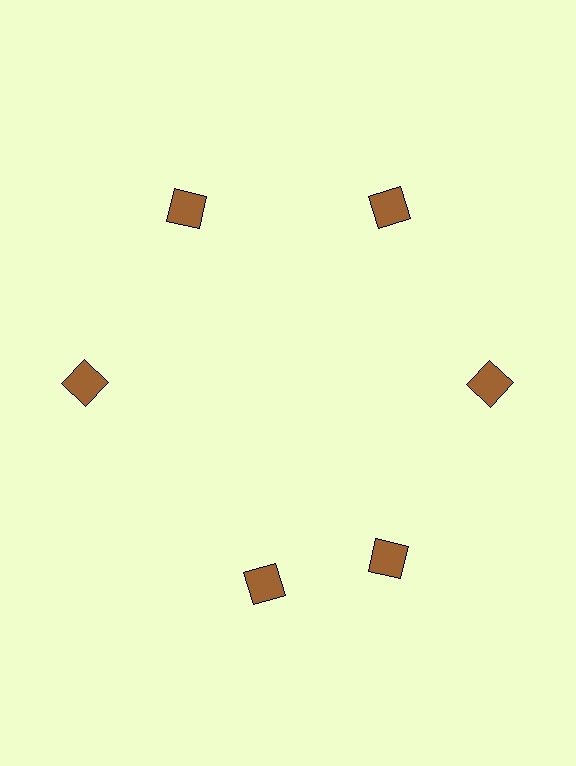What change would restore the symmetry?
The symmetry would be restored by rotating it back into even spacing with its neighbors so that all 6 diamonds sit at equal angles and equal distance from the center.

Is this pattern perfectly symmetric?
No. The 6 brown diamonds are arranged in a ring, but one element near the 7 o'clock position is rotated out of alignment along the ring, breaking the 6-fold rotational symmetry.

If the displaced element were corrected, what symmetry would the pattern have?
It would have 6-fold rotational symmetry — the pattern would map onto itself every 60 degrees.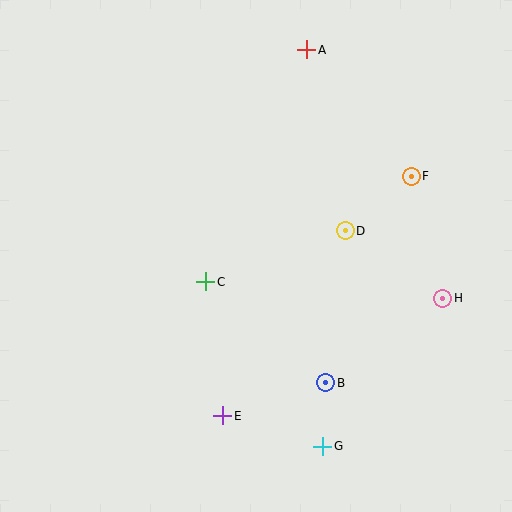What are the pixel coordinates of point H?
Point H is at (443, 298).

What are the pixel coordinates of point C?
Point C is at (206, 282).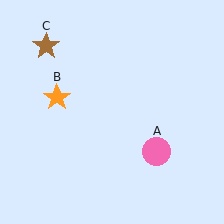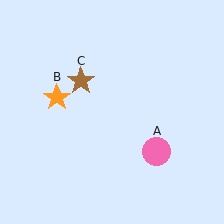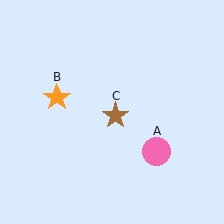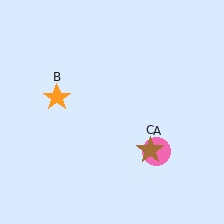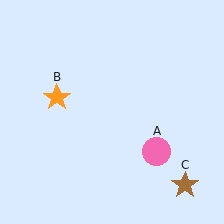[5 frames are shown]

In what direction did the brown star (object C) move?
The brown star (object C) moved down and to the right.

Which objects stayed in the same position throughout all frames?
Pink circle (object A) and orange star (object B) remained stationary.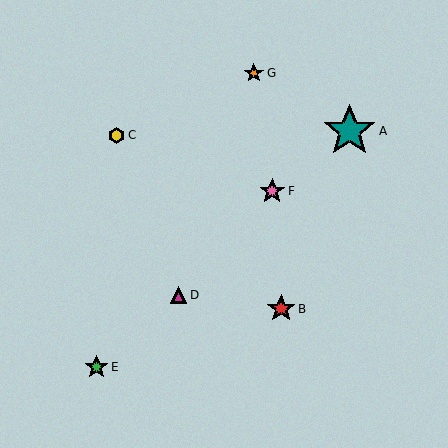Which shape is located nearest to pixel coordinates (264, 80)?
The orange star (labeled G) at (254, 73) is nearest to that location.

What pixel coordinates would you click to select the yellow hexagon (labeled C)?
Click at (116, 135) to select the yellow hexagon C.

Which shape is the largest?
The teal star (labeled A) is the largest.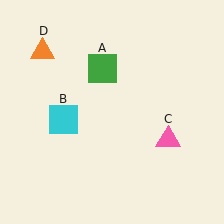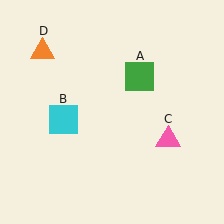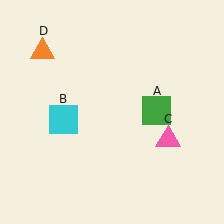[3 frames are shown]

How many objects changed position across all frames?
1 object changed position: green square (object A).